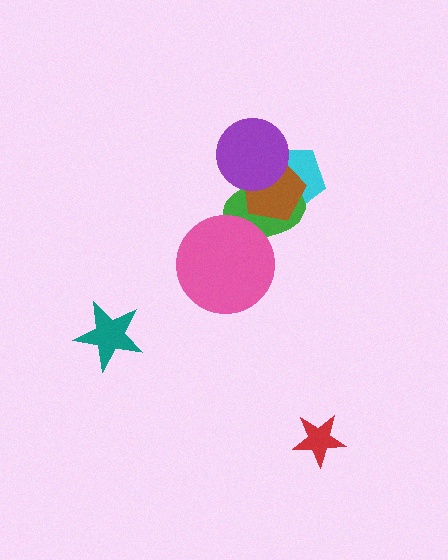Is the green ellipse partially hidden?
Yes, it is partially covered by another shape.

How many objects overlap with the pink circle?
1 object overlaps with the pink circle.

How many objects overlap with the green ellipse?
4 objects overlap with the green ellipse.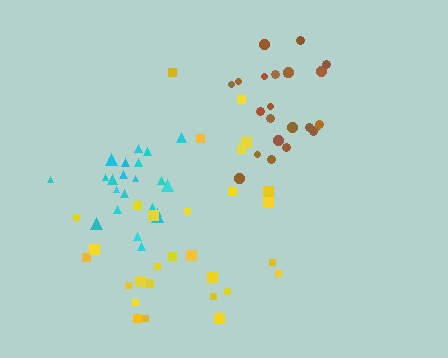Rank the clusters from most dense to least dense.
cyan, brown, yellow.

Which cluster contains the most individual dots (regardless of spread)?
Yellow (29).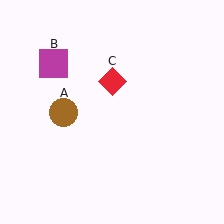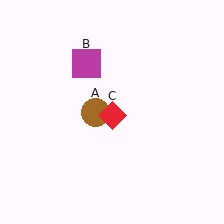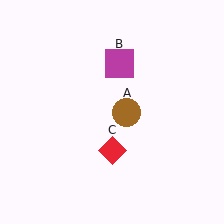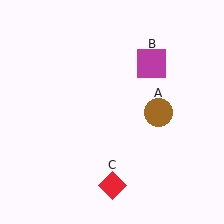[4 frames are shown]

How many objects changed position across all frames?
3 objects changed position: brown circle (object A), magenta square (object B), red diamond (object C).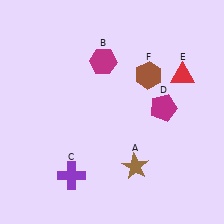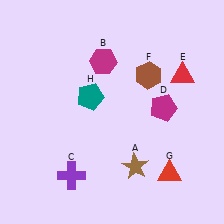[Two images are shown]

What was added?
A red triangle (G), a teal pentagon (H) were added in Image 2.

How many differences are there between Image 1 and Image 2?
There are 2 differences between the two images.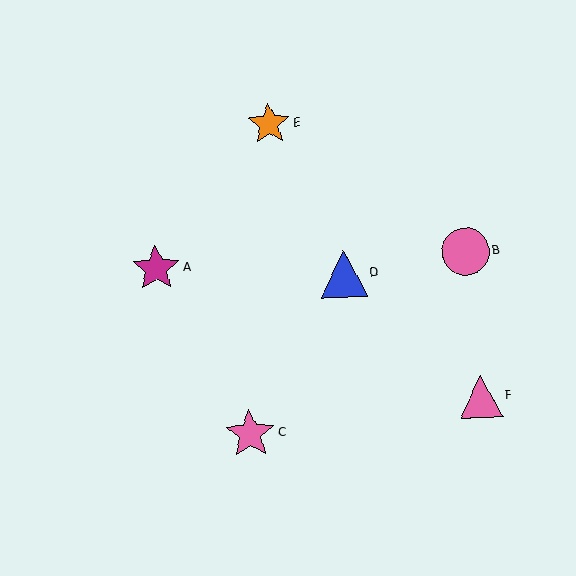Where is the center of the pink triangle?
The center of the pink triangle is at (481, 397).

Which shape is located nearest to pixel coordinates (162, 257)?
The magenta star (labeled A) at (156, 268) is nearest to that location.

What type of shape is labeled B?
Shape B is a pink circle.